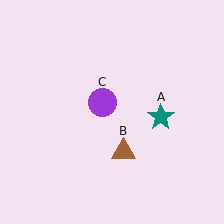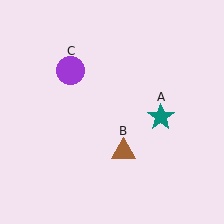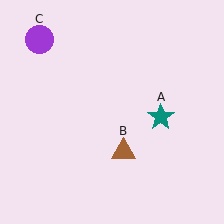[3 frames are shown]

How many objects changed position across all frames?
1 object changed position: purple circle (object C).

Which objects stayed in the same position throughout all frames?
Teal star (object A) and brown triangle (object B) remained stationary.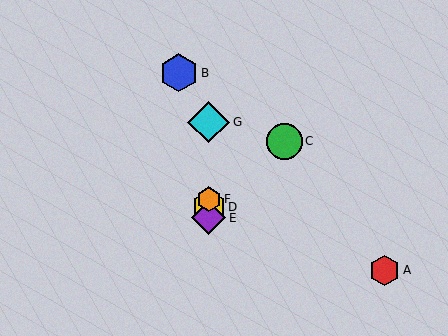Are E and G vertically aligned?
Yes, both are at x≈209.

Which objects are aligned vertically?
Objects D, E, F, G are aligned vertically.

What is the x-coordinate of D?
Object D is at x≈209.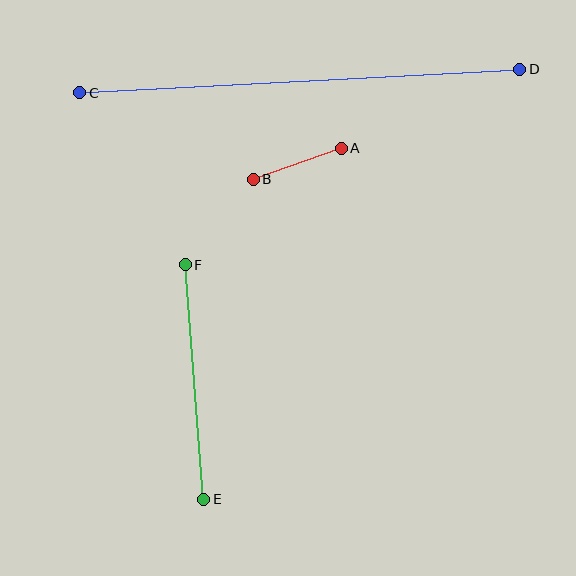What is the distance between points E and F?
The distance is approximately 235 pixels.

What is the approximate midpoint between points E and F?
The midpoint is at approximately (195, 382) pixels.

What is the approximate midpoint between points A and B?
The midpoint is at approximately (297, 164) pixels.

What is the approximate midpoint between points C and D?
The midpoint is at approximately (300, 81) pixels.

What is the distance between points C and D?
The distance is approximately 441 pixels.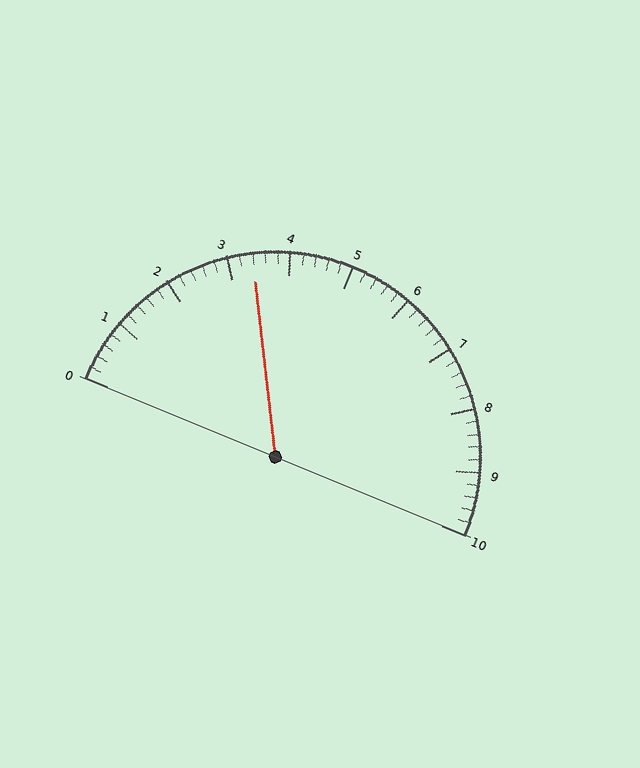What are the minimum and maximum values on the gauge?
The gauge ranges from 0 to 10.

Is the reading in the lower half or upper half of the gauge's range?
The reading is in the lower half of the range (0 to 10).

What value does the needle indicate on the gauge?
The needle indicates approximately 3.4.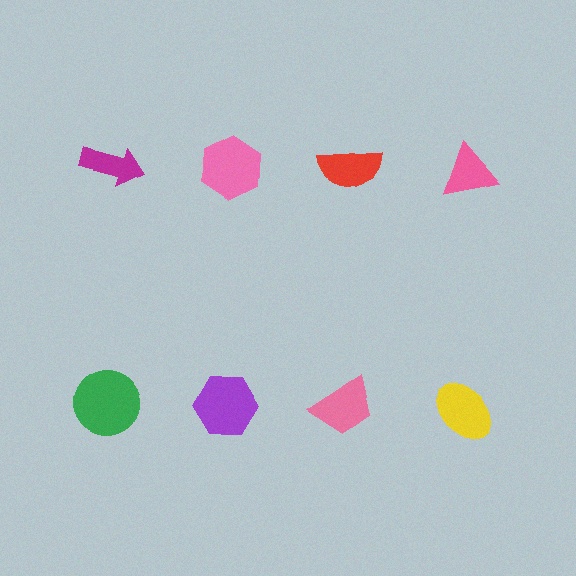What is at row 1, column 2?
A pink hexagon.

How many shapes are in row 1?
4 shapes.